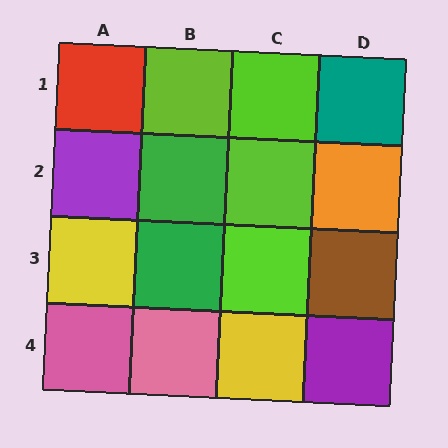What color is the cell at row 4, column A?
Pink.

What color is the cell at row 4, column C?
Yellow.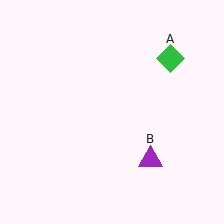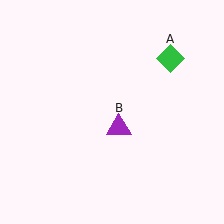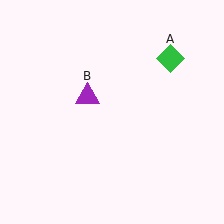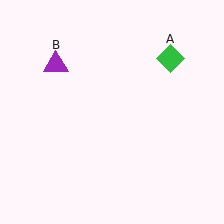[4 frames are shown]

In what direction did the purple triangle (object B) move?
The purple triangle (object B) moved up and to the left.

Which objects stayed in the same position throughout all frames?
Green diamond (object A) remained stationary.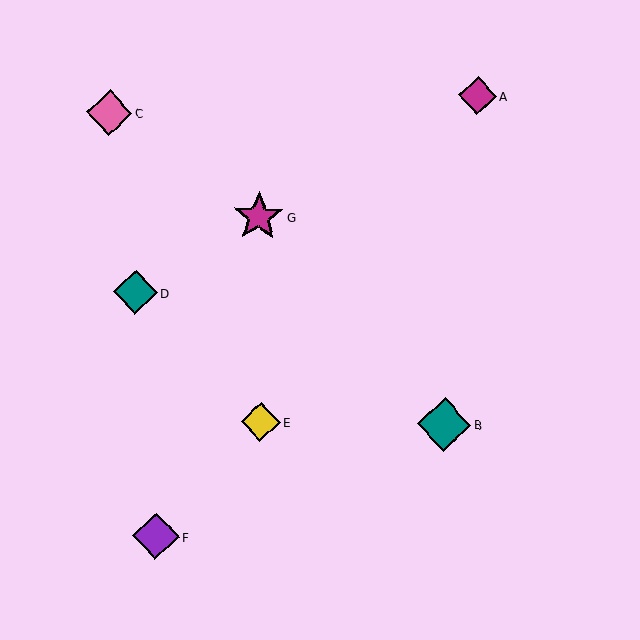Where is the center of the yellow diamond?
The center of the yellow diamond is at (261, 422).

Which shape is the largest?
The teal diamond (labeled B) is the largest.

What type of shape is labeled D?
Shape D is a teal diamond.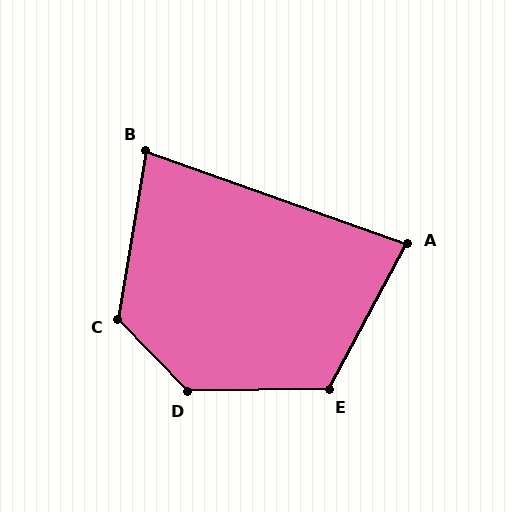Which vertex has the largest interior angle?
D, at approximately 133 degrees.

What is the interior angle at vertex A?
Approximately 81 degrees (acute).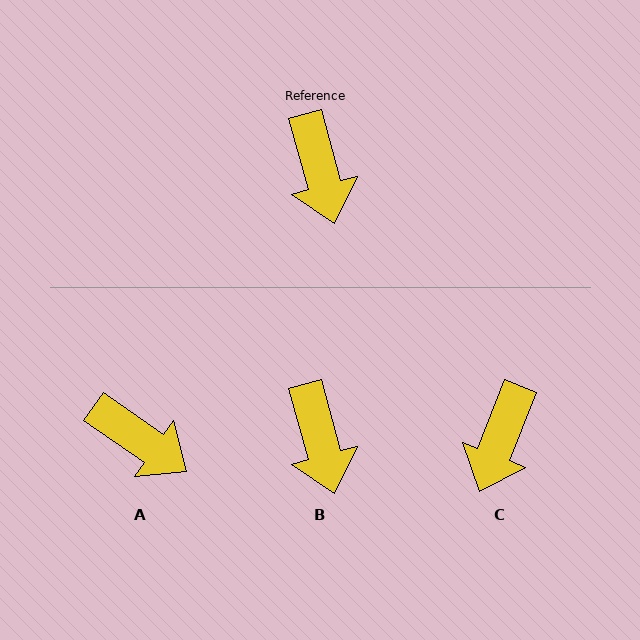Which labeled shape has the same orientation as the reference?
B.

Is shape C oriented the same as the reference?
No, it is off by about 37 degrees.